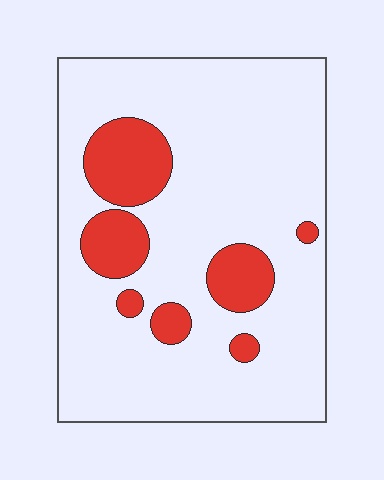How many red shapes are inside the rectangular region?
7.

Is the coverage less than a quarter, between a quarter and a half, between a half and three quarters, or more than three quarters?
Less than a quarter.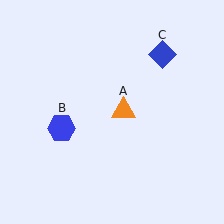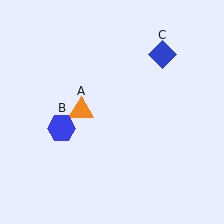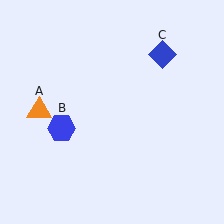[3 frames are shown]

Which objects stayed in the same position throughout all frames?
Blue hexagon (object B) and blue diamond (object C) remained stationary.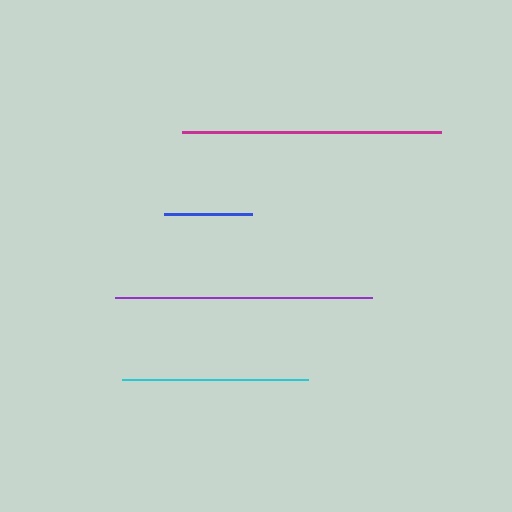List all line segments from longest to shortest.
From longest to shortest: magenta, purple, cyan, blue.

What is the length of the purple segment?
The purple segment is approximately 258 pixels long.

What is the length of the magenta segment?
The magenta segment is approximately 259 pixels long.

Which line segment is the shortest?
The blue line is the shortest at approximately 88 pixels.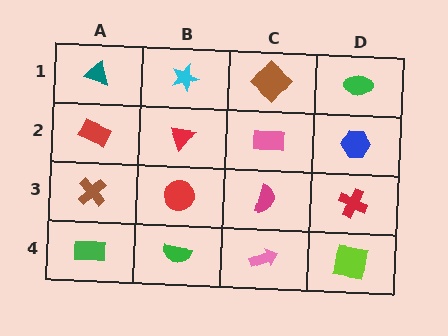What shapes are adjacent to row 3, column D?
A blue hexagon (row 2, column D), a lime square (row 4, column D), a magenta semicircle (row 3, column C).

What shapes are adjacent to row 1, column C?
A pink rectangle (row 2, column C), a cyan star (row 1, column B), a green ellipse (row 1, column D).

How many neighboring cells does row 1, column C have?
3.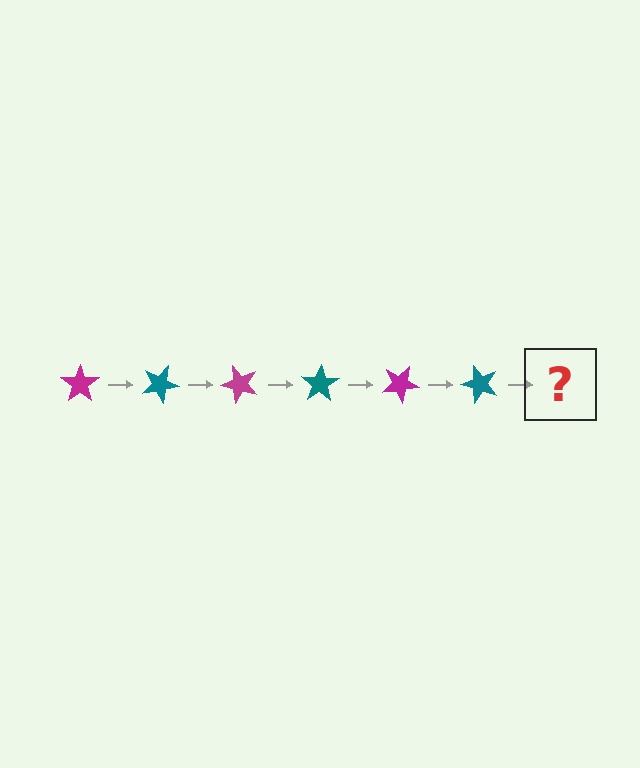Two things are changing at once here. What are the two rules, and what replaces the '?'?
The two rules are that it rotates 25 degrees each step and the color cycles through magenta and teal. The '?' should be a magenta star, rotated 150 degrees from the start.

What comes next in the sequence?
The next element should be a magenta star, rotated 150 degrees from the start.